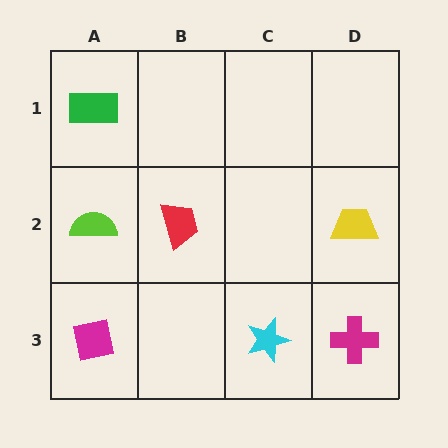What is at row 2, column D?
A yellow trapezoid.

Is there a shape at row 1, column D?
No, that cell is empty.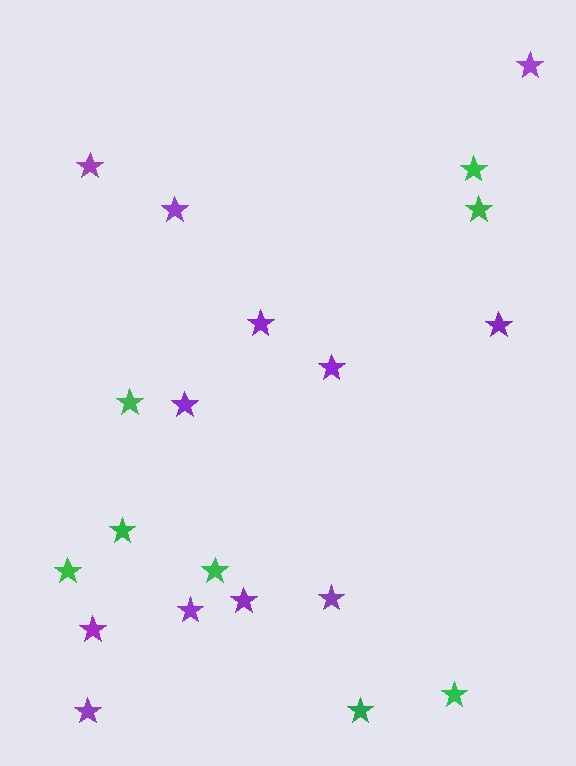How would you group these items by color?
There are 2 groups: one group of green stars (8) and one group of purple stars (12).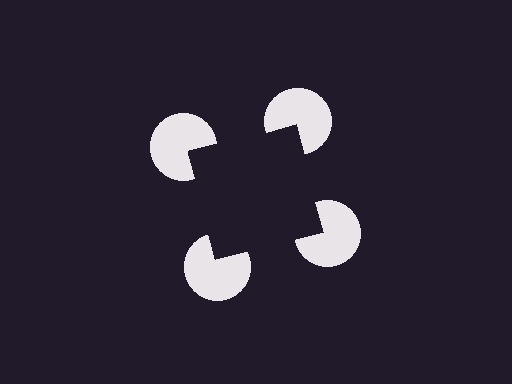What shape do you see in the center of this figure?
An illusory square — its edges are inferred from the aligned wedge cuts in the pac-man discs, not physically drawn.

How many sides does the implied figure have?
4 sides.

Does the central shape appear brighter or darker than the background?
It typically appears slightly darker than the background, even though no actual brightness change is drawn.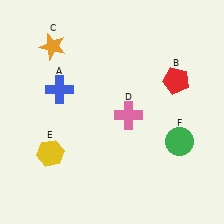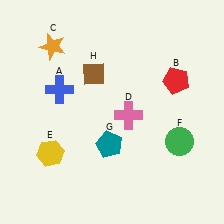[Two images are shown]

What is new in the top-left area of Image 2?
A brown diamond (H) was added in the top-left area of Image 2.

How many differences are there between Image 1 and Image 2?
There are 2 differences between the two images.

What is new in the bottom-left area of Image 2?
A teal pentagon (G) was added in the bottom-left area of Image 2.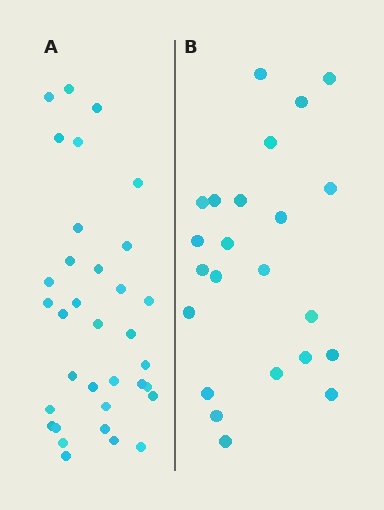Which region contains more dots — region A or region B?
Region A (the left region) has more dots.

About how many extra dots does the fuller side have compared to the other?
Region A has roughly 12 or so more dots than region B.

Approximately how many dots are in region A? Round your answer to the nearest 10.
About 30 dots. (The exact count is 34, which rounds to 30.)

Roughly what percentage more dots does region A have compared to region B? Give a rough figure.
About 50% more.